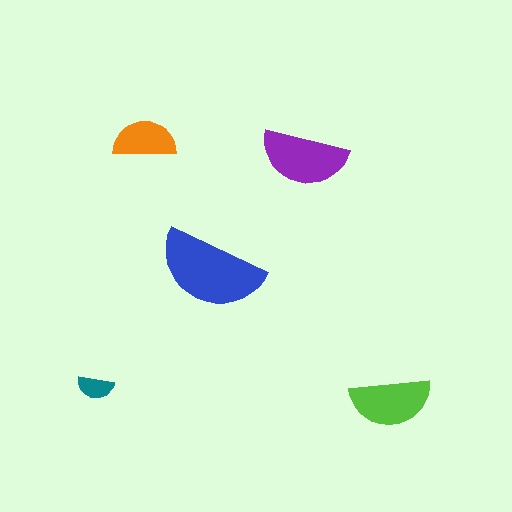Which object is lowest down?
The lime semicircle is bottommost.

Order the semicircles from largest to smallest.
the blue one, the purple one, the lime one, the orange one, the teal one.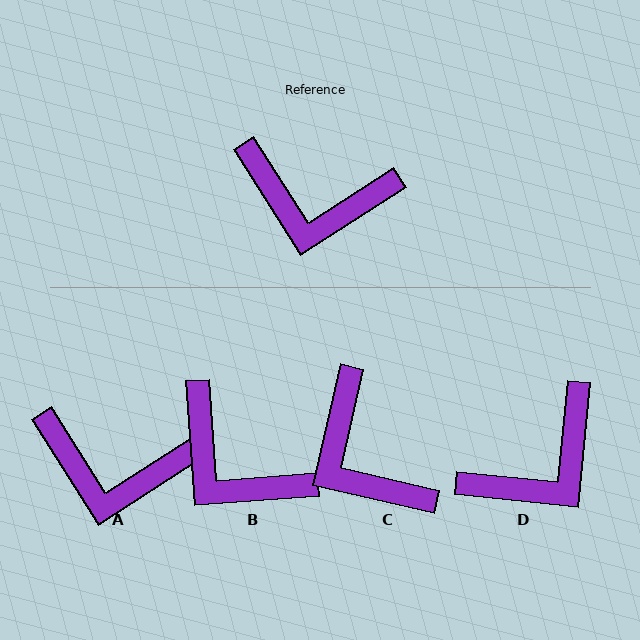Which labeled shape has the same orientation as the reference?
A.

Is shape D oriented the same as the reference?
No, it is off by about 52 degrees.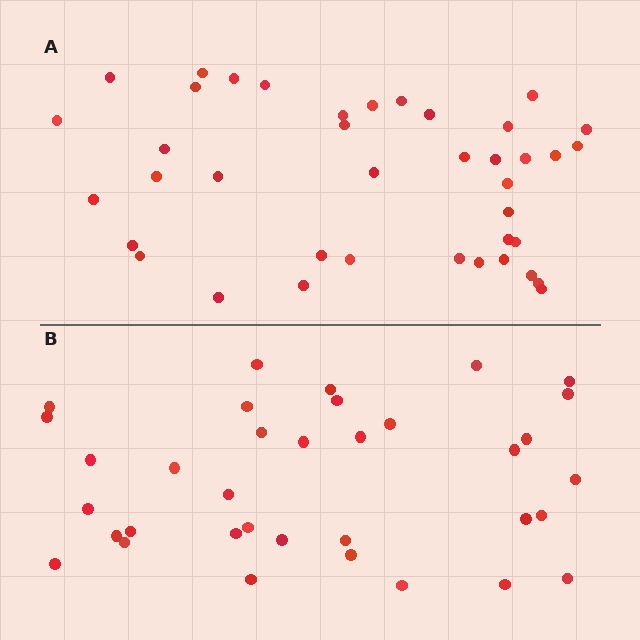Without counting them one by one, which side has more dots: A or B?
Region A (the top region) has more dots.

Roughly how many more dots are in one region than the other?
Region A has about 5 more dots than region B.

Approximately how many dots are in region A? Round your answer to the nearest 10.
About 40 dots.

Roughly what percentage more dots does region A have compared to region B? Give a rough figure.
About 15% more.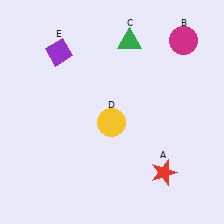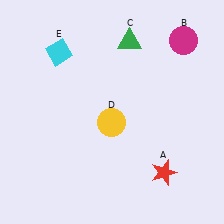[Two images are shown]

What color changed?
The diamond (E) changed from purple in Image 1 to cyan in Image 2.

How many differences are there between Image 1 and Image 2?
There is 1 difference between the two images.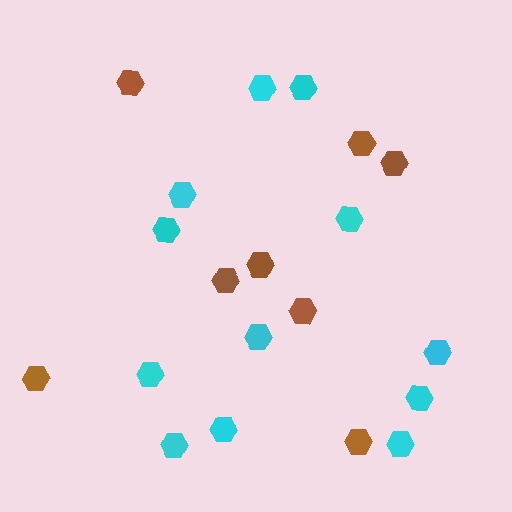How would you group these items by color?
There are 2 groups: one group of cyan hexagons (12) and one group of brown hexagons (8).